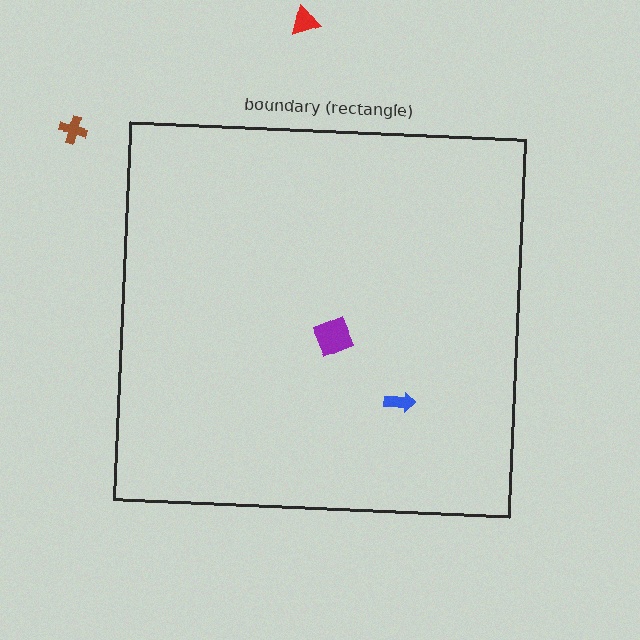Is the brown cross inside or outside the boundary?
Outside.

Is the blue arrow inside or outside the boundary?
Inside.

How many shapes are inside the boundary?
2 inside, 2 outside.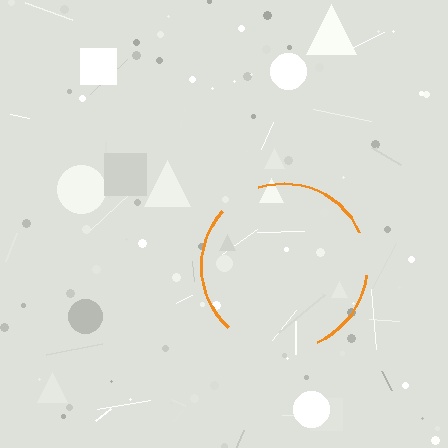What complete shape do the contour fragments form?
The contour fragments form a circle.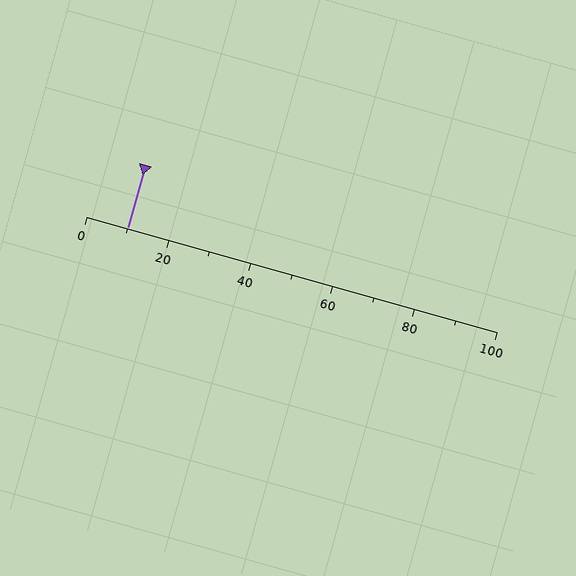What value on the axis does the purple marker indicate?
The marker indicates approximately 10.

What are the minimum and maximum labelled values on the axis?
The axis runs from 0 to 100.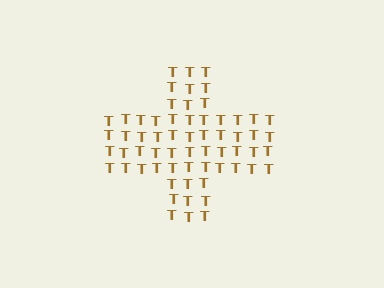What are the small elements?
The small elements are letter T's.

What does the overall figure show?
The overall figure shows a cross.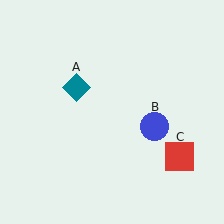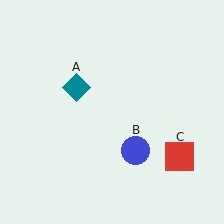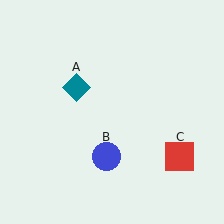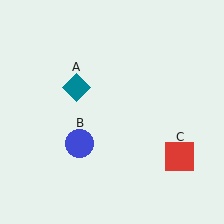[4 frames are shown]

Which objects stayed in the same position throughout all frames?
Teal diamond (object A) and red square (object C) remained stationary.